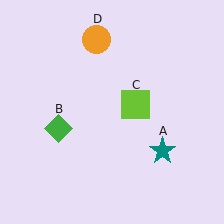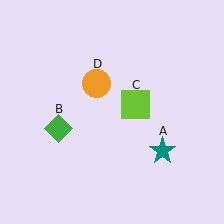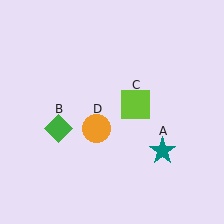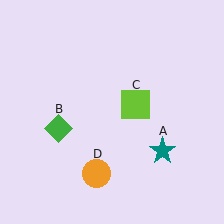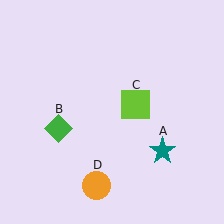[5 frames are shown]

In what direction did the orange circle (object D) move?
The orange circle (object D) moved down.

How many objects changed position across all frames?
1 object changed position: orange circle (object D).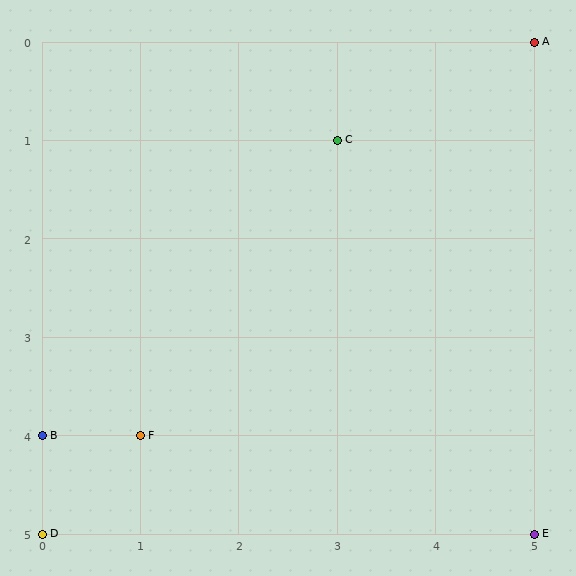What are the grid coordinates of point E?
Point E is at grid coordinates (5, 5).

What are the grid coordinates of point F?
Point F is at grid coordinates (1, 4).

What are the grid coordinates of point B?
Point B is at grid coordinates (0, 4).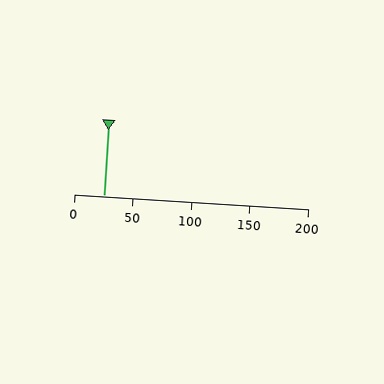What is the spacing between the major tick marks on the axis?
The major ticks are spaced 50 apart.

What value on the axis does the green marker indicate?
The marker indicates approximately 25.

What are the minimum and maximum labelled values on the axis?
The axis runs from 0 to 200.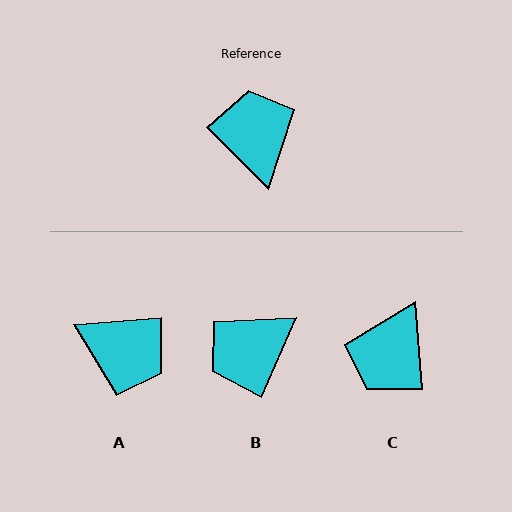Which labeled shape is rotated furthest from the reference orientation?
C, about 139 degrees away.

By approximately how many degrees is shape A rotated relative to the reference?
Approximately 131 degrees clockwise.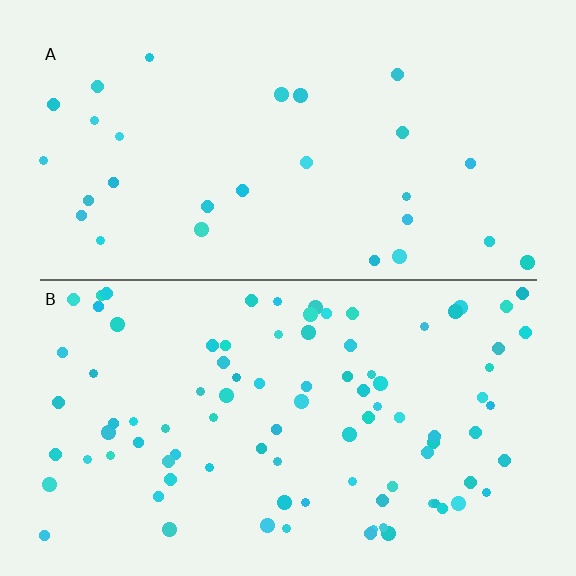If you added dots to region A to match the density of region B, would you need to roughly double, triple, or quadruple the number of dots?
Approximately triple.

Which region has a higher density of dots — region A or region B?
B (the bottom).